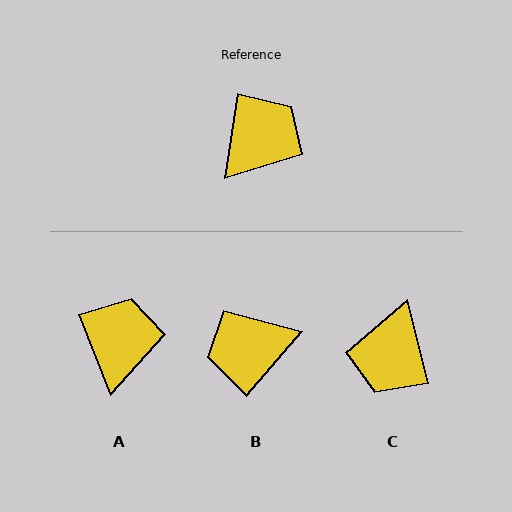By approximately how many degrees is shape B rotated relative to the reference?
Approximately 148 degrees counter-clockwise.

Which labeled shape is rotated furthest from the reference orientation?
C, about 157 degrees away.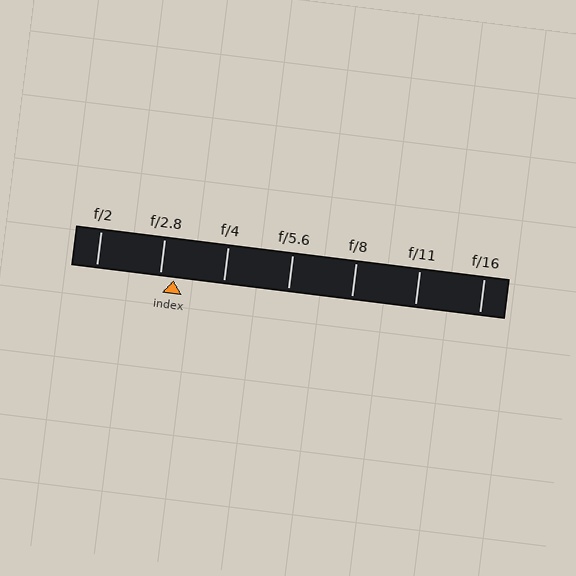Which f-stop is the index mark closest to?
The index mark is closest to f/2.8.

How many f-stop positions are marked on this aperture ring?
There are 7 f-stop positions marked.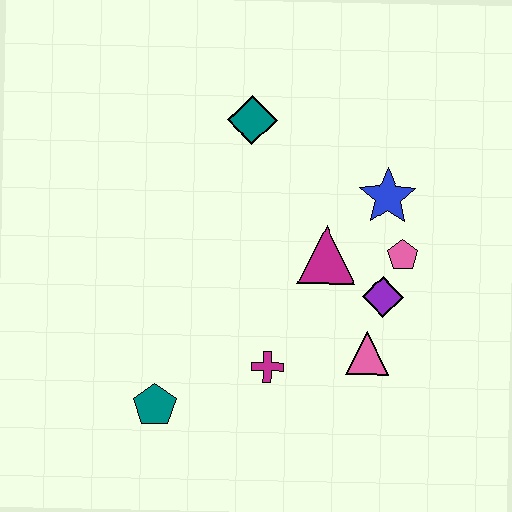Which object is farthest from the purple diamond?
The teal pentagon is farthest from the purple diamond.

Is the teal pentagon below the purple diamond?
Yes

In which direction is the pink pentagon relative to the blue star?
The pink pentagon is below the blue star.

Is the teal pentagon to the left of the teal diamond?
Yes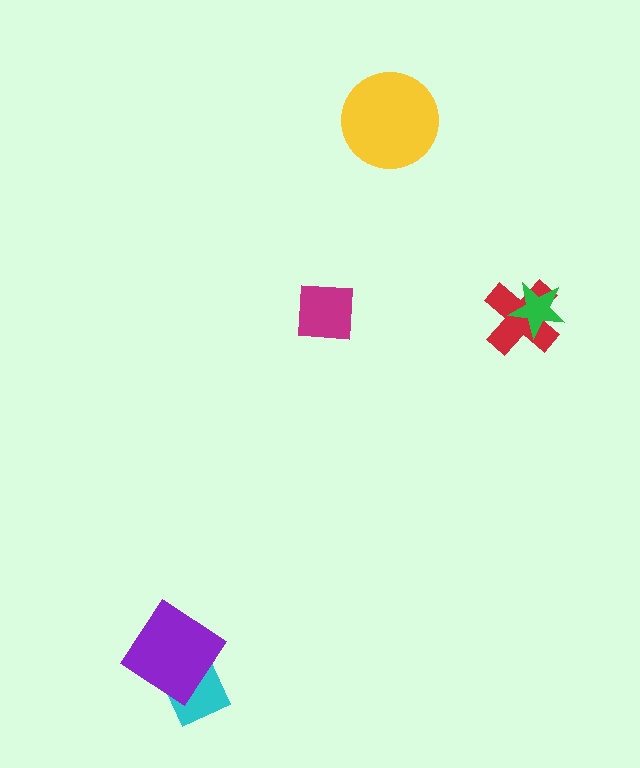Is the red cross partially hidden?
Yes, it is partially covered by another shape.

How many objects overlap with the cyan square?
1 object overlaps with the cyan square.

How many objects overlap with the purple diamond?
1 object overlaps with the purple diamond.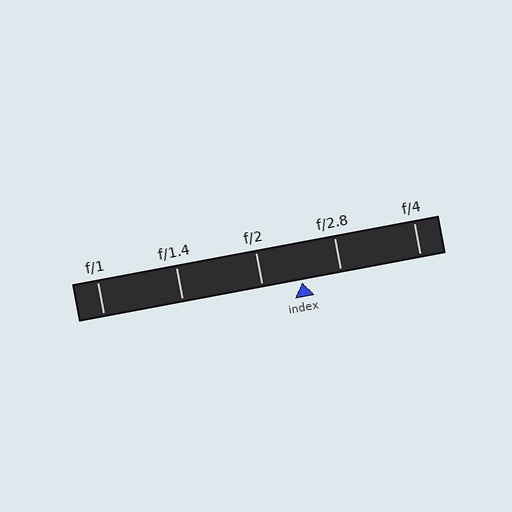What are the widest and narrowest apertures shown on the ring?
The widest aperture shown is f/1 and the narrowest is f/4.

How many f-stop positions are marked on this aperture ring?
There are 5 f-stop positions marked.